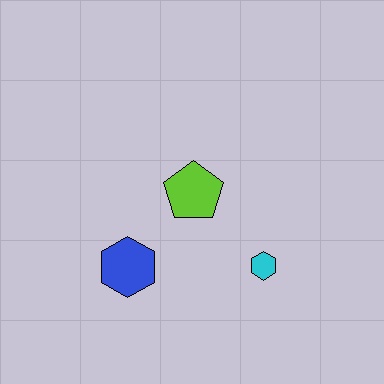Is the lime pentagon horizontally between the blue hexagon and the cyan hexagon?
Yes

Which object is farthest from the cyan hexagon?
The blue hexagon is farthest from the cyan hexagon.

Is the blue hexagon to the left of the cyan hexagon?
Yes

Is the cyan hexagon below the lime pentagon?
Yes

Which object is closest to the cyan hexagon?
The lime pentagon is closest to the cyan hexagon.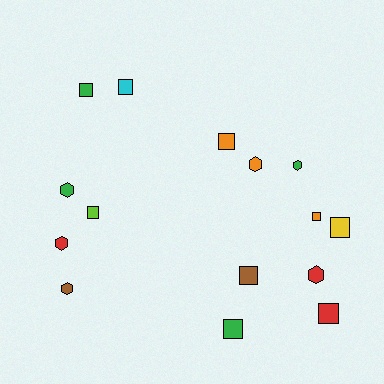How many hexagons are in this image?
There are 6 hexagons.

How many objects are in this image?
There are 15 objects.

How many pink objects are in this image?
There are no pink objects.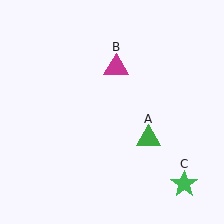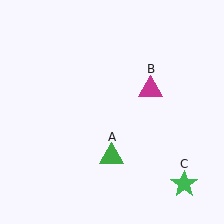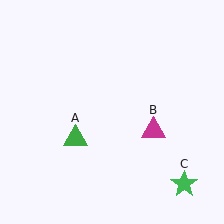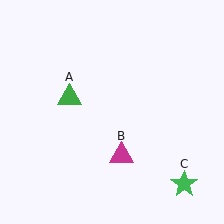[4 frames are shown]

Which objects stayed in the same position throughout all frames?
Green star (object C) remained stationary.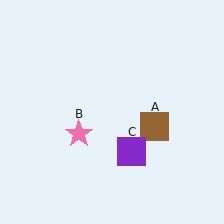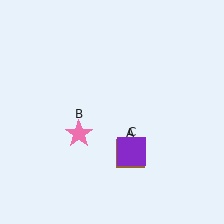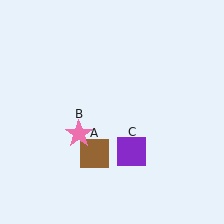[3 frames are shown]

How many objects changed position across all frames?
1 object changed position: brown square (object A).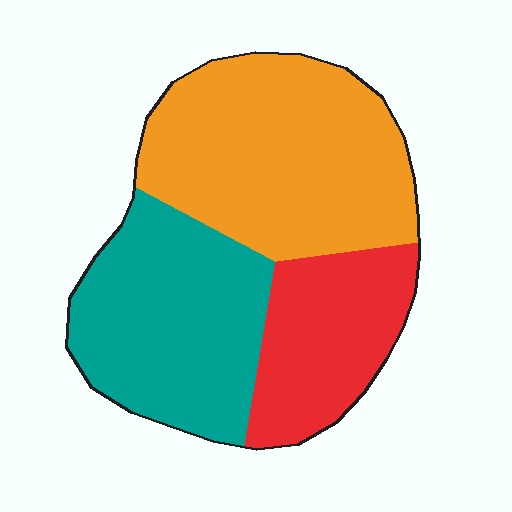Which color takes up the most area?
Orange, at roughly 45%.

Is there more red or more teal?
Teal.